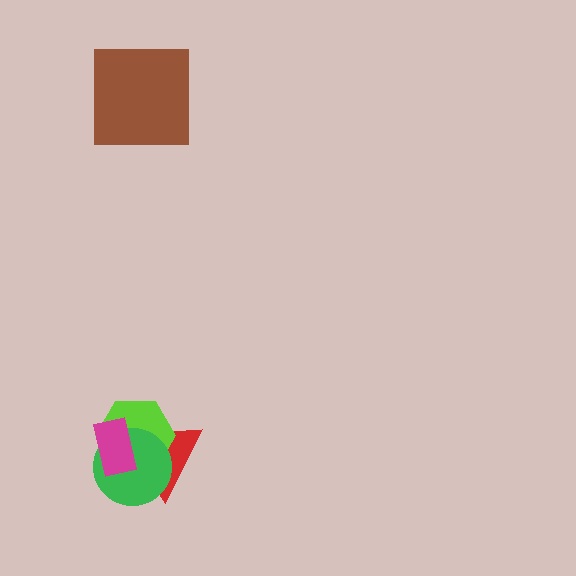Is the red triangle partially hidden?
Yes, it is partially covered by another shape.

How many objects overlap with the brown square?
0 objects overlap with the brown square.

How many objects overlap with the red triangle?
3 objects overlap with the red triangle.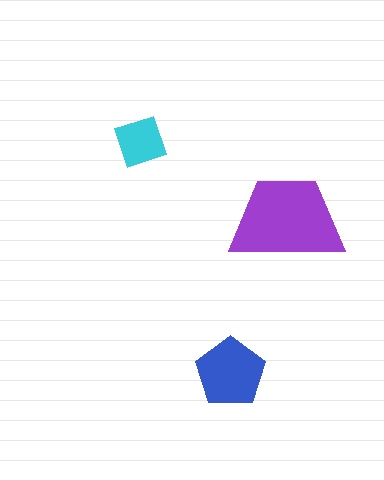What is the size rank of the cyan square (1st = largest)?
3rd.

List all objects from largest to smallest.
The purple trapezoid, the blue pentagon, the cyan square.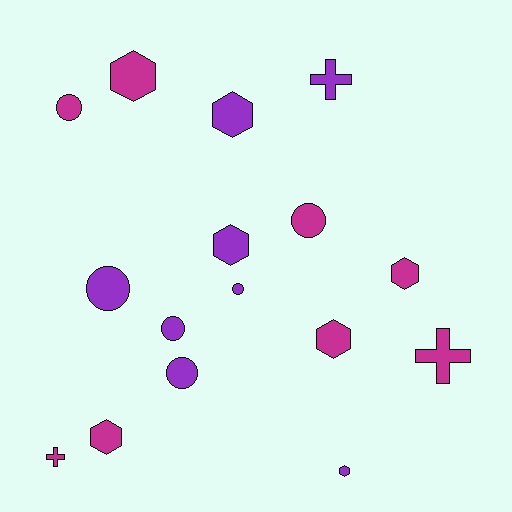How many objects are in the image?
There are 16 objects.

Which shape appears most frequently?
Hexagon, with 7 objects.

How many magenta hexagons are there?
There are 4 magenta hexagons.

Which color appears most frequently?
Magenta, with 8 objects.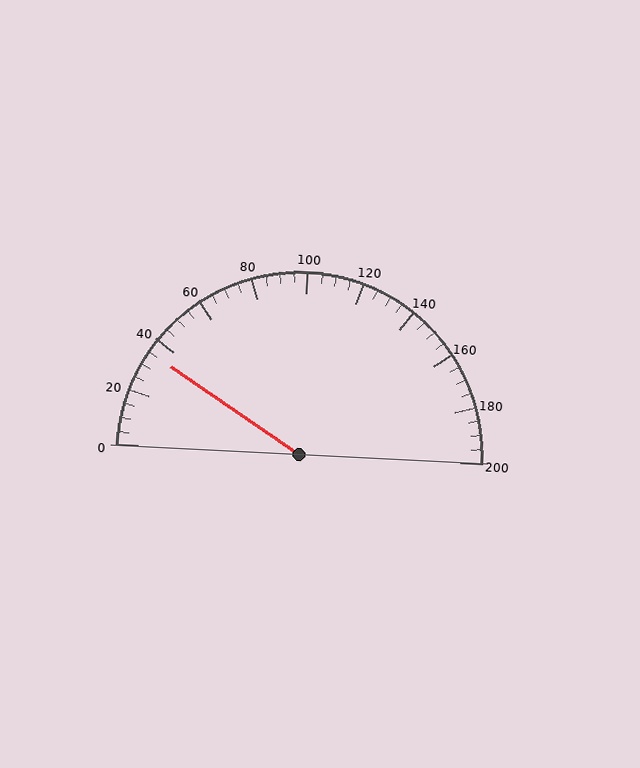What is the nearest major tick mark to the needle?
The nearest major tick mark is 40.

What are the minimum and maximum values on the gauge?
The gauge ranges from 0 to 200.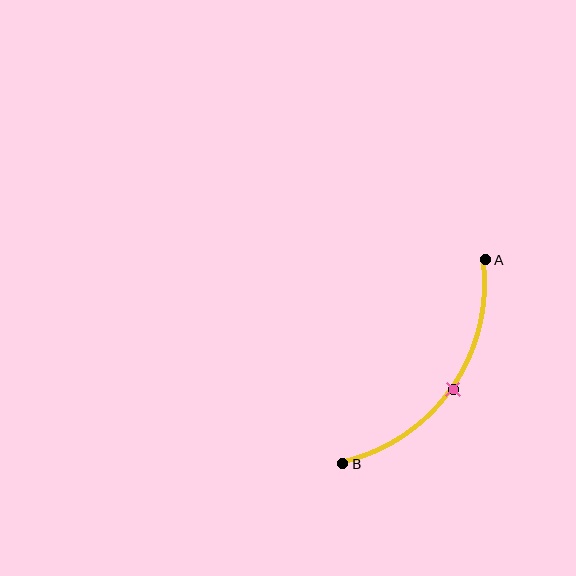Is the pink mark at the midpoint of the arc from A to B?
Yes. The pink mark lies on the arc at equal arc-length from both A and B — it is the arc midpoint.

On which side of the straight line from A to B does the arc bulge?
The arc bulges below and to the right of the straight line connecting A and B.